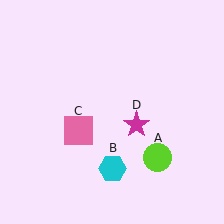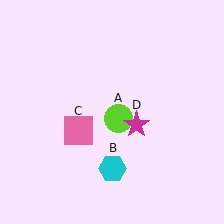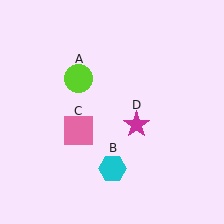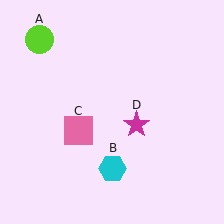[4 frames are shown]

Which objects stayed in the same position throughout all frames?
Cyan hexagon (object B) and pink square (object C) and magenta star (object D) remained stationary.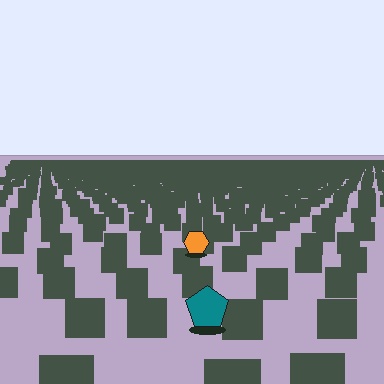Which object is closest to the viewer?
The teal pentagon is closest. The texture marks near it are larger and more spread out.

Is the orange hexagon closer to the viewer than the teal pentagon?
No. The teal pentagon is closer — you can tell from the texture gradient: the ground texture is coarser near it.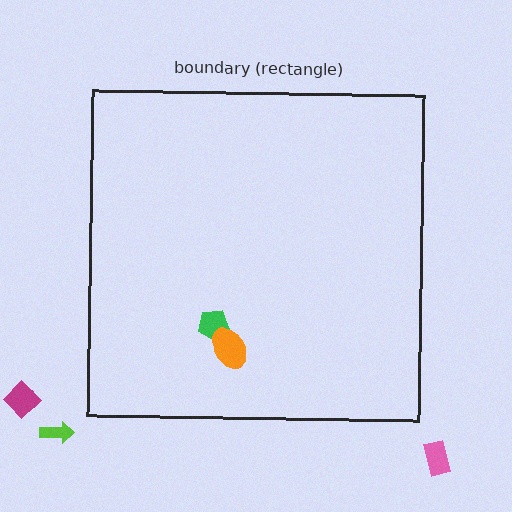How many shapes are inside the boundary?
2 inside, 3 outside.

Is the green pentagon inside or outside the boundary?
Inside.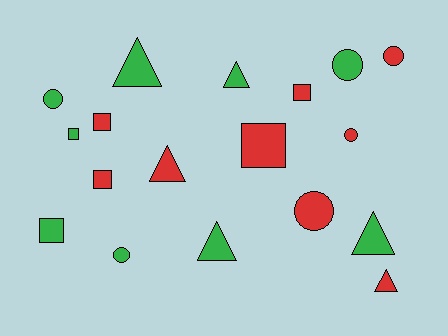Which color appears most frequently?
Red, with 9 objects.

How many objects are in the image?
There are 18 objects.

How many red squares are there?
There are 4 red squares.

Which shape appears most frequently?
Triangle, with 6 objects.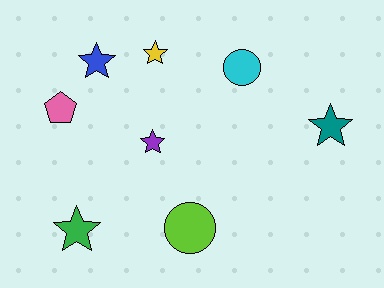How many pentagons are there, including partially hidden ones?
There is 1 pentagon.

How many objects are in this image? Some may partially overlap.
There are 8 objects.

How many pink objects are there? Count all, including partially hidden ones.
There is 1 pink object.